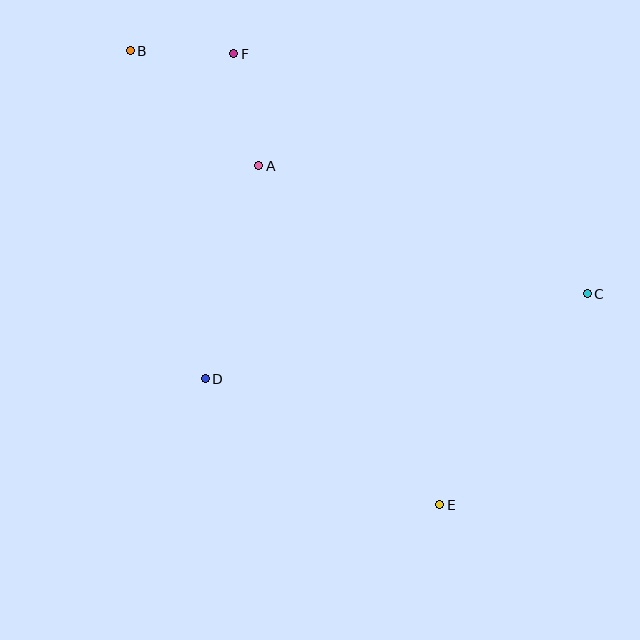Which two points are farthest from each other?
Points B and E are farthest from each other.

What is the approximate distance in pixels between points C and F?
The distance between C and F is approximately 428 pixels.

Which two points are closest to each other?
Points B and F are closest to each other.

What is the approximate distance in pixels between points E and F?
The distance between E and F is approximately 496 pixels.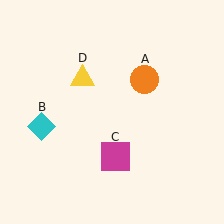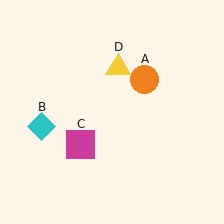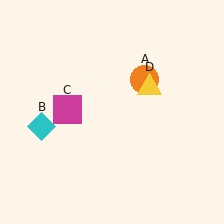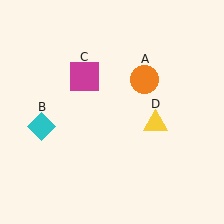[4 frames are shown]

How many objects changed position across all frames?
2 objects changed position: magenta square (object C), yellow triangle (object D).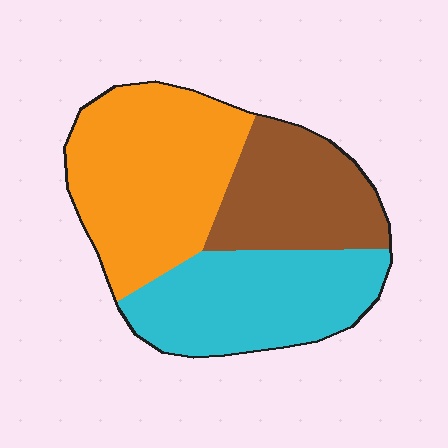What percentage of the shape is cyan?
Cyan covers 33% of the shape.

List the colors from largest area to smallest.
From largest to smallest: orange, cyan, brown.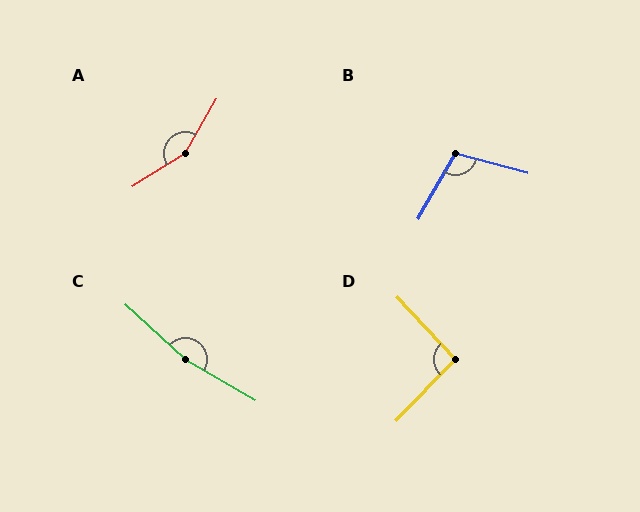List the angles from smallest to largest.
D (92°), B (105°), A (152°), C (168°).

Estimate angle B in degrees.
Approximately 105 degrees.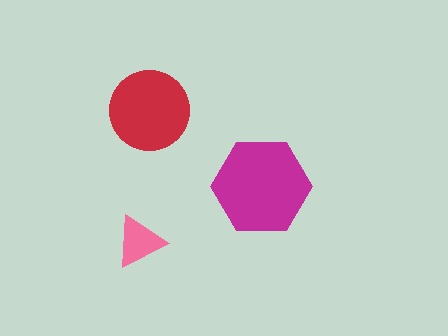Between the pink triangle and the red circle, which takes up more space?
The red circle.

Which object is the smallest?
The pink triangle.